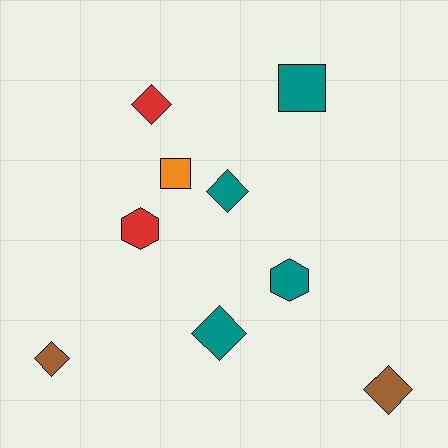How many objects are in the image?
There are 9 objects.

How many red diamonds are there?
There is 1 red diamond.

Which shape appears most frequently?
Diamond, with 5 objects.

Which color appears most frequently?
Teal, with 4 objects.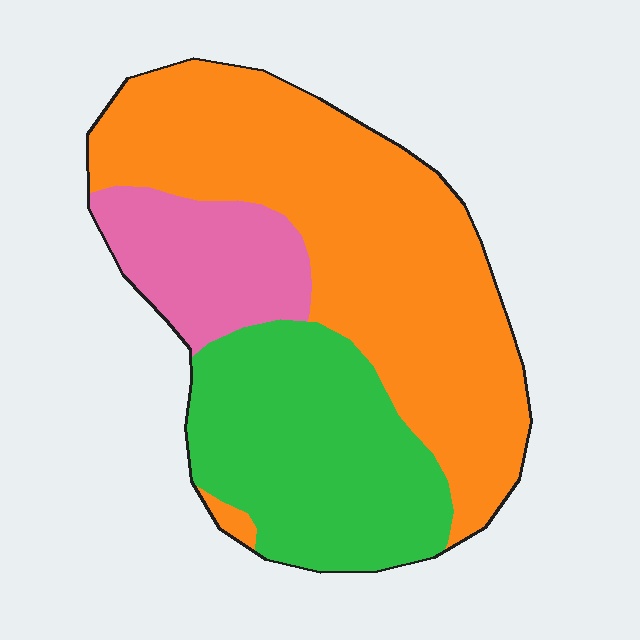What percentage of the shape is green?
Green covers about 30% of the shape.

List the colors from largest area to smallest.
From largest to smallest: orange, green, pink.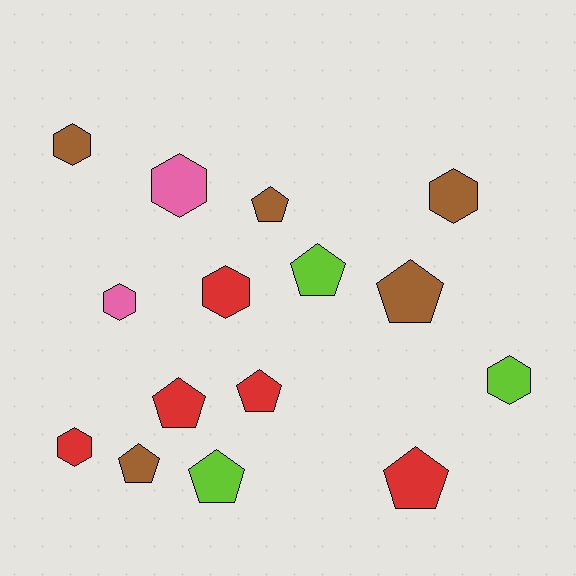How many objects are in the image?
There are 15 objects.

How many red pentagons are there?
There are 3 red pentagons.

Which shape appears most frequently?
Pentagon, with 8 objects.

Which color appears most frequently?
Red, with 5 objects.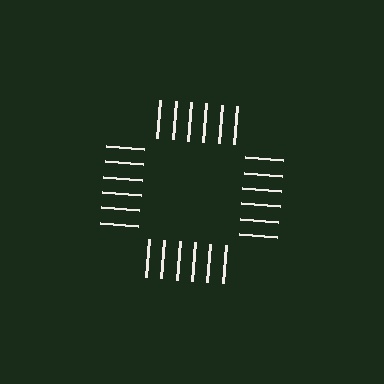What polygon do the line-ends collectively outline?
An illusory square — the line segments terminate on its edges but no continuous stroke is drawn.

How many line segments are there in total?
24 — 6 along each of the 4 edges.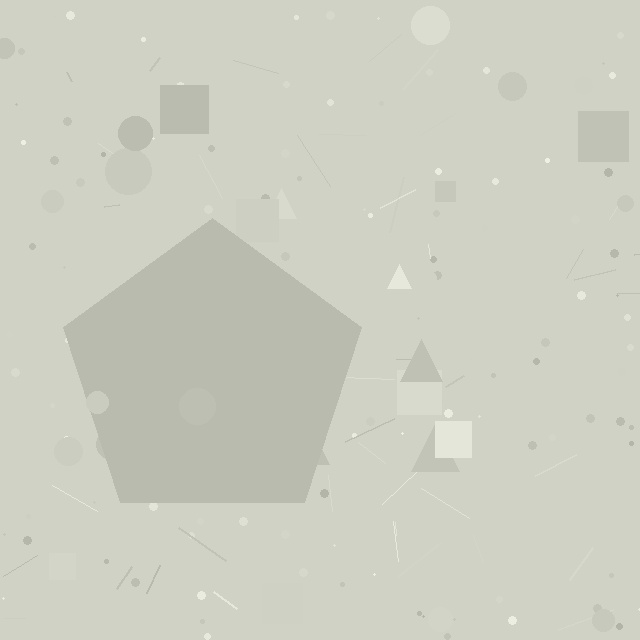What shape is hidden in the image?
A pentagon is hidden in the image.